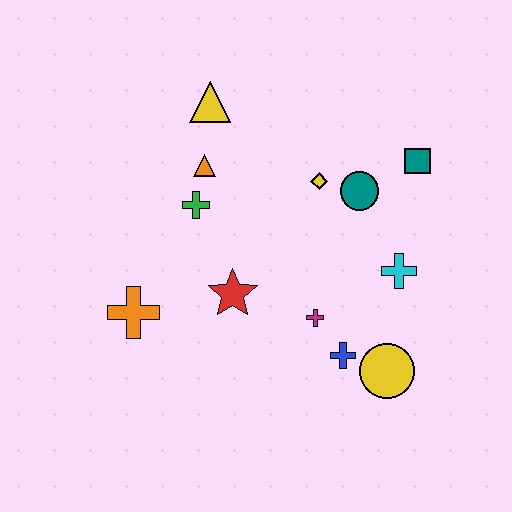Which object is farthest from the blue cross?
The yellow triangle is farthest from the blue cross.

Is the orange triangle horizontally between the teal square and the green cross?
Yes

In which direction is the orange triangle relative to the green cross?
The orange triangle is above the green cross.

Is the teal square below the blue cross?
No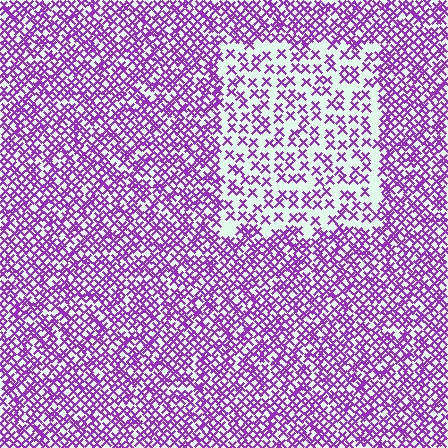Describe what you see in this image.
The image contains small purple elements arranged at two different densities. A rectangle-shaped region is visible where the elements are less densely packed than the surrounding area.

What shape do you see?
I see a rectangle.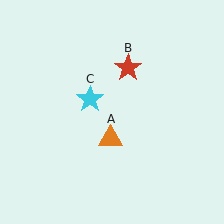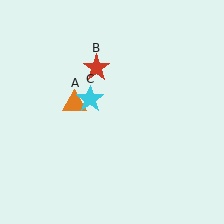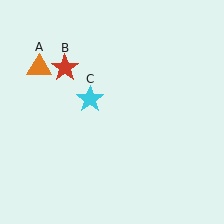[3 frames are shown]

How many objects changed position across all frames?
2 objects changed position: orange triangle (object A), red star (object B).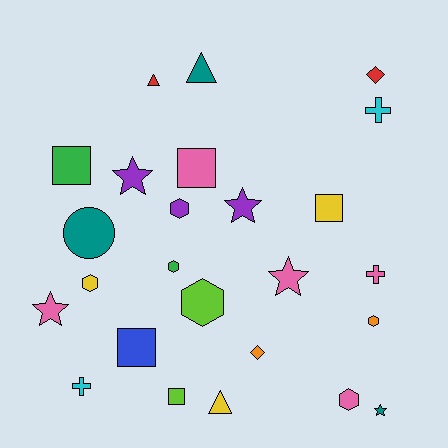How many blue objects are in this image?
There is 1 blue object.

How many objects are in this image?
There are 25 objects.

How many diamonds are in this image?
There are 2 diamonds.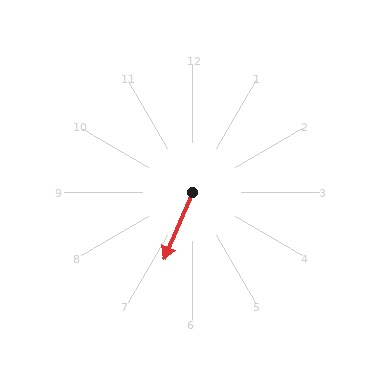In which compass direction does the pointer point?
Southwest.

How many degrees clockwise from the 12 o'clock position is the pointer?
Approximately 203 degrees.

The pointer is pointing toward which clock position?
Roughly 7 o'clock.